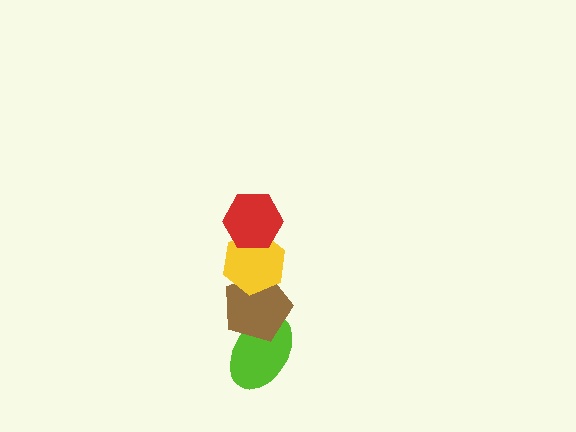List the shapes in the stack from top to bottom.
From top to bottom: the red hexagon, the yellow hexagon, the brown pentagon, the lime ellipse.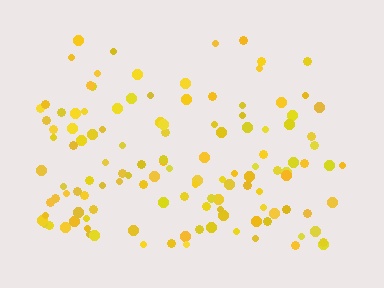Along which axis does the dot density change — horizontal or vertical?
Vertical.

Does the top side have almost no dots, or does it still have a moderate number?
Still a moderate number, just noticeably fewer than the bottom.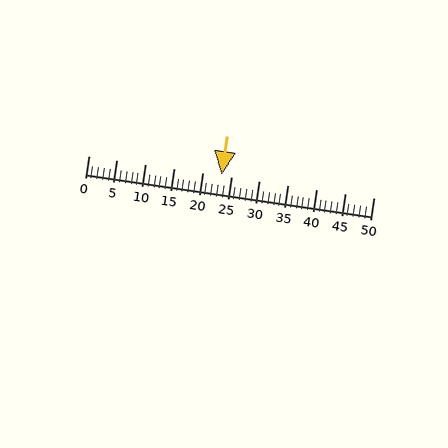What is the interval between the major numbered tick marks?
The major tick marks are spaced 5 units apart.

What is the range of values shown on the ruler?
The ruler shows values from 0 to 50.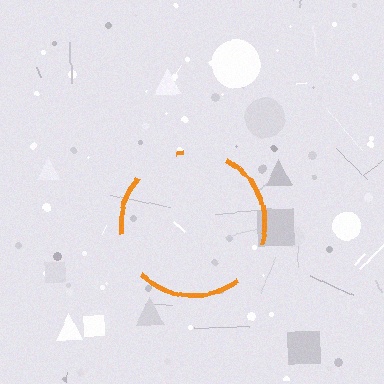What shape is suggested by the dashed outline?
The dashed outline suggests a circle.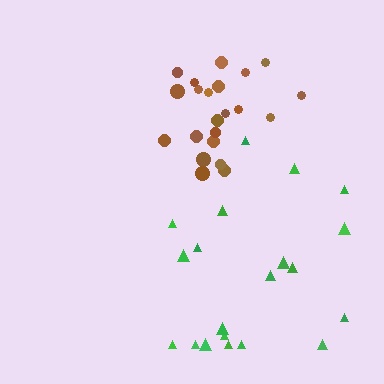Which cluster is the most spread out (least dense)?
Green.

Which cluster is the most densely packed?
Brown.